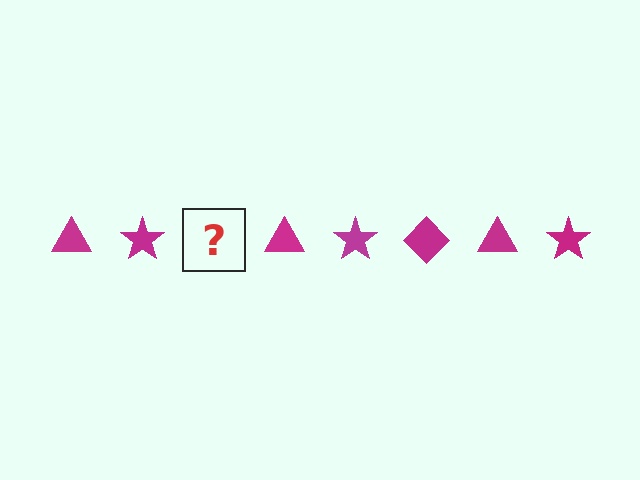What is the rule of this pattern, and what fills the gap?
The rule is that the pattern cycles through triangle, star, diamond shapes in magenta. The gap should be filled with a magenta diamond.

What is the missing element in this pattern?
The missing element is a magenta diamond.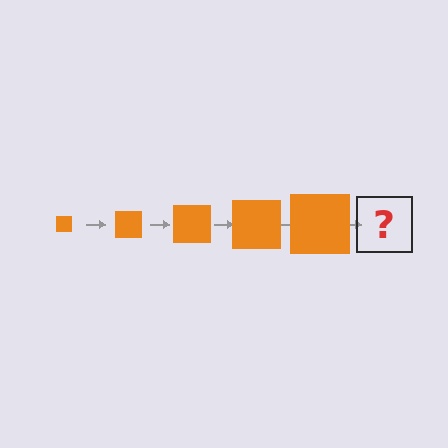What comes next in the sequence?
The next element should be an orange square, larger than the previous one.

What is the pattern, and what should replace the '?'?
The pattern is that the square gets progressively larger each step. The '?' should be an orange square, larger than the previous one.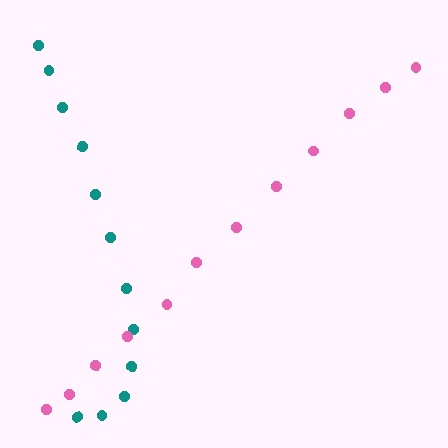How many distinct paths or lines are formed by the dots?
There are 2 distinct paths.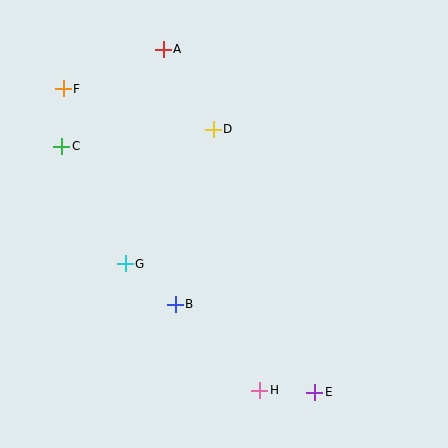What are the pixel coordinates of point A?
Point A is at (163, 49).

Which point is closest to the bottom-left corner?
Point G is closest to the bottom-left corner.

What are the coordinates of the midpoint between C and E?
The midpoint between C and E is at (188, 269).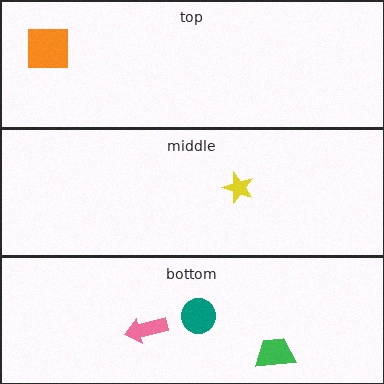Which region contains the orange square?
The top region.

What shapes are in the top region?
The orange square.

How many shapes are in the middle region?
1.